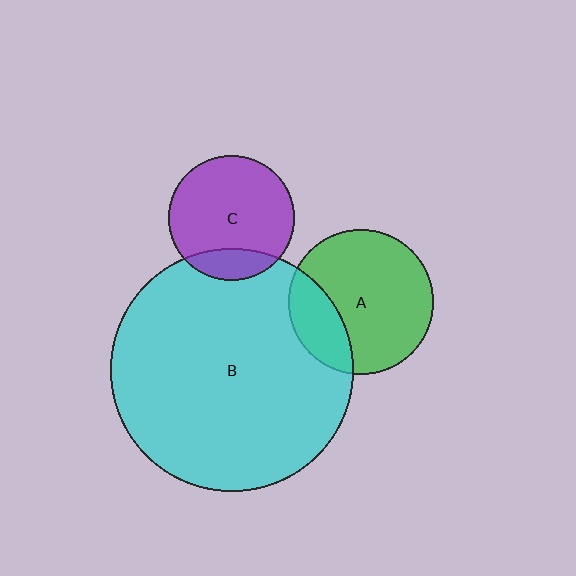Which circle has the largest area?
Circle B (cyan).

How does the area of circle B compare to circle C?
Approximately 3.8 times.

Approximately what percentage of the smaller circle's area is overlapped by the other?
Approximately 15%.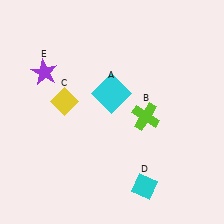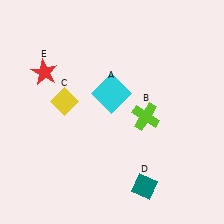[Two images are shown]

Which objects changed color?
D changed from cyan to teal. E changed from purple to red.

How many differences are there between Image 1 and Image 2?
There are 2 differences between the two images.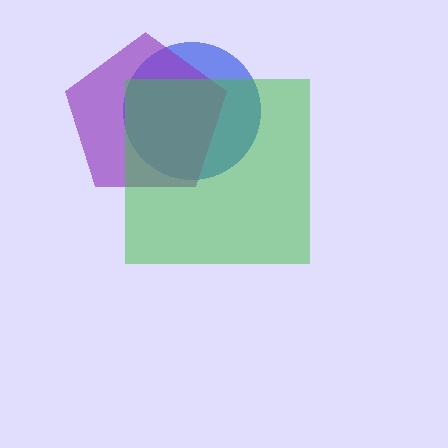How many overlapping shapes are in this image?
There are 3 overlapping shapes in the image.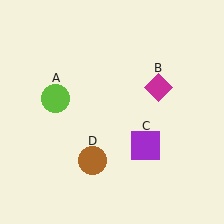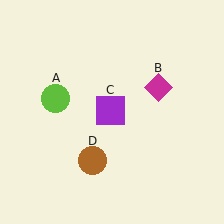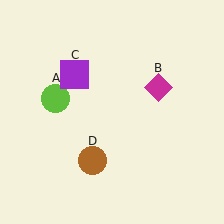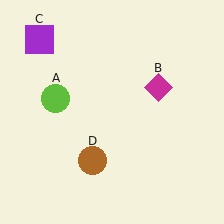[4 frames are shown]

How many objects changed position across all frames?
1 object changed position: purple square (object C).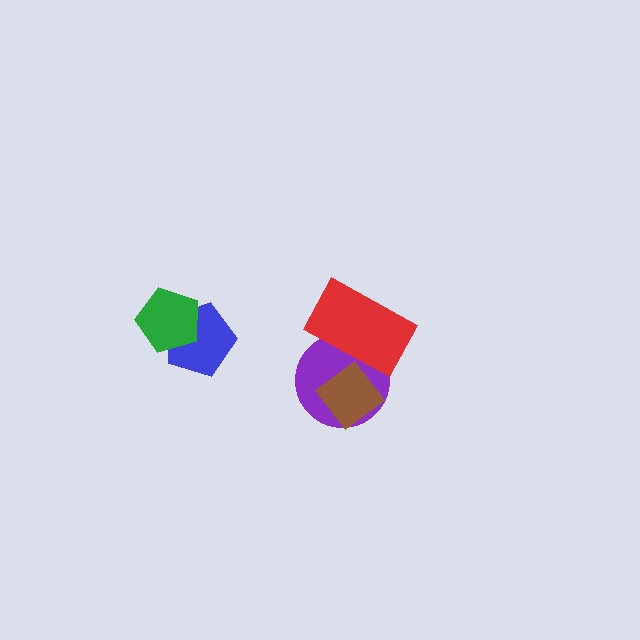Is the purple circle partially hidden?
Yes, it is partially covered by another shape.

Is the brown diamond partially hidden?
Yes, it is partially covered by another shape.